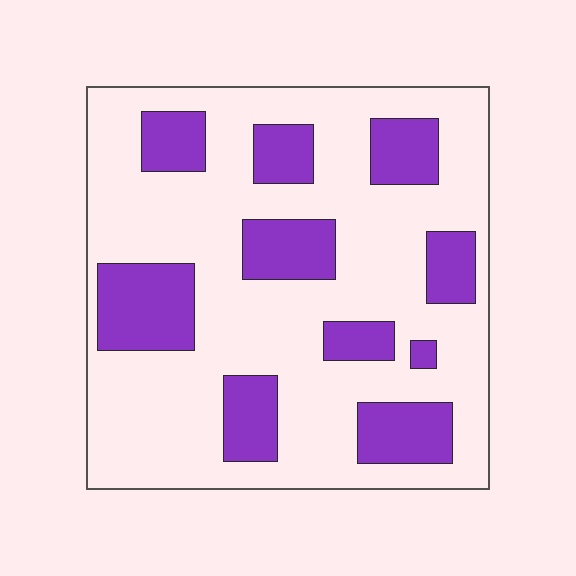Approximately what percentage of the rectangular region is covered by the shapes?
Approximately 25%.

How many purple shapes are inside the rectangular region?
10.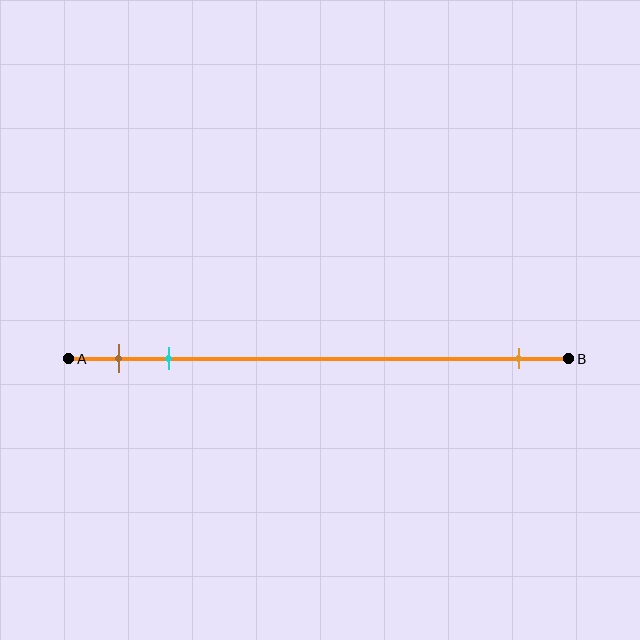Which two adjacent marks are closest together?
The brown and cyan marks are the closest adjacent pair.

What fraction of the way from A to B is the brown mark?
The brown mark is approximately 10% (0.1) of the way from A to B.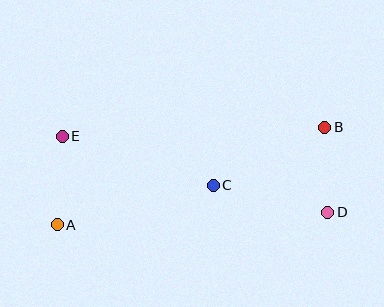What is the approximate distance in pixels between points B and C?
The distance between B and C is approximately 126 pixels.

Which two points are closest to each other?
Points B and D are closest to each other.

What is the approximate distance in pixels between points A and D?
The distance between A and D is approximately 271 pixels.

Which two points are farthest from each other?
Points A and B are farthest from each other.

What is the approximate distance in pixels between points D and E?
The distance between D and E is approximately 276 pixels.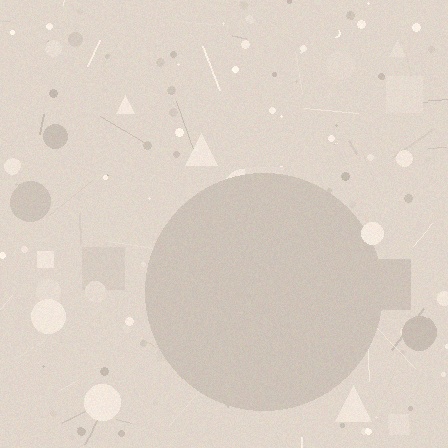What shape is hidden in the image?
A circle is hidden in the image.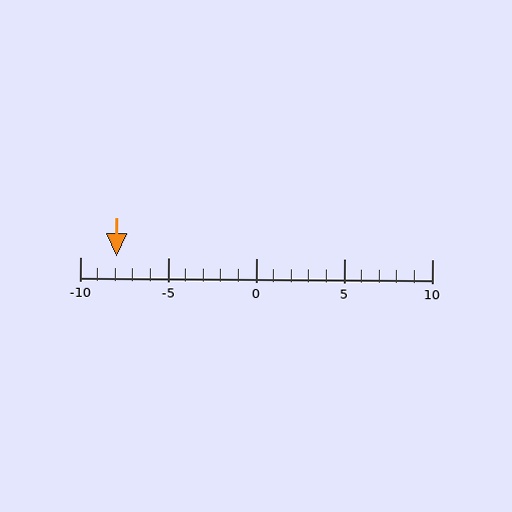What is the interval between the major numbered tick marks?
The major tick marks are spaced 5 units apart.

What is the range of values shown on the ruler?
The ruler shows values from -10 to 10.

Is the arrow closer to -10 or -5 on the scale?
The arrow is closer to -10.